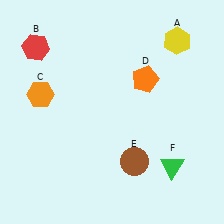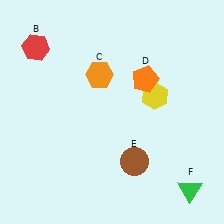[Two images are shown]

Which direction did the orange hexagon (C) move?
The orange hexagon (C) moved right.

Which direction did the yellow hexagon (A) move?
The yellow hexagon (A) moved down.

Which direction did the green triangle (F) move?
The green triangle (F) moved down.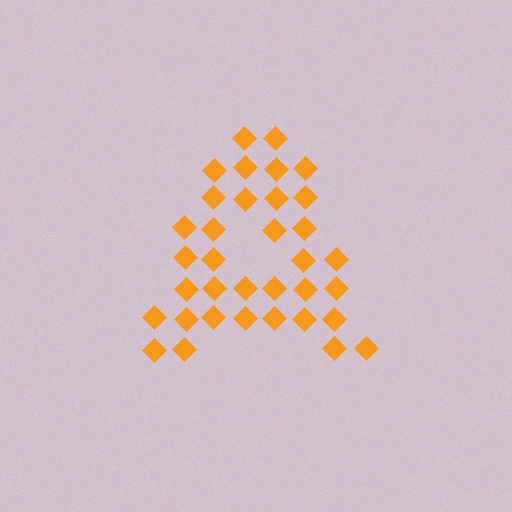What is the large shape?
The large shape is the letter A.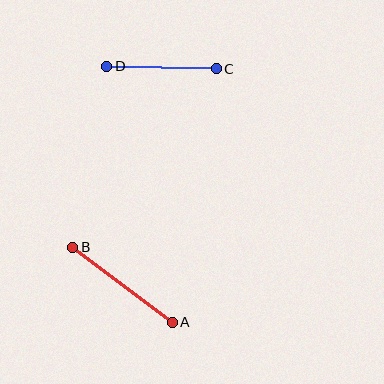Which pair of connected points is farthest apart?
Points A and B are farthest apart.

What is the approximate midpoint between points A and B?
The midpoint is at approximately (122, 285) pixels.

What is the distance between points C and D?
The distance is approximately 109 pixels.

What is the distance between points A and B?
The distance is approximately 124 pixels.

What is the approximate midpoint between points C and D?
The midpoint is at approximately (161, 67) pixels.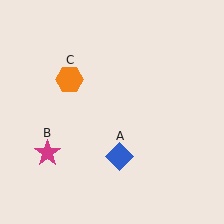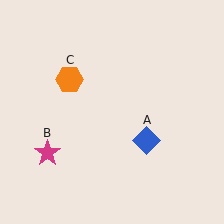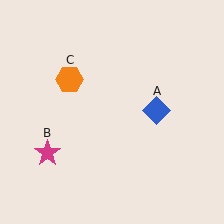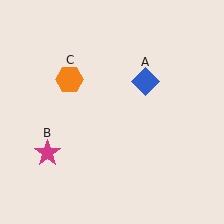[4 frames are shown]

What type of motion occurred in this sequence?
The blue diamond (object A) rotated counterclockwise around the center of the scene.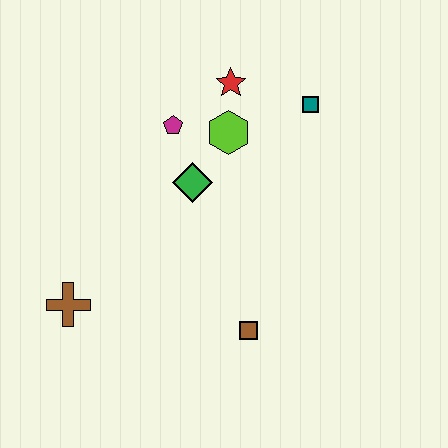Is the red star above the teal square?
Yes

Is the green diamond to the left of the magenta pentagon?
No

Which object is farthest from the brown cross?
The teal square is farthest from the brown cross.